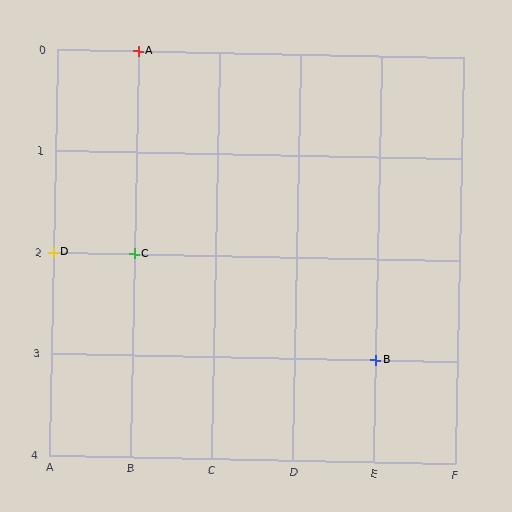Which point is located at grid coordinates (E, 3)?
Point B is at (E, 3).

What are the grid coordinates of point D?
Point D is at grid coordinates (A, 2).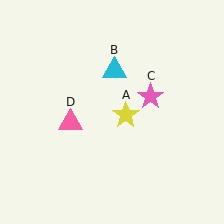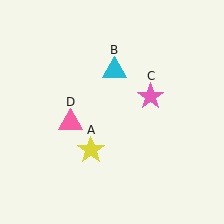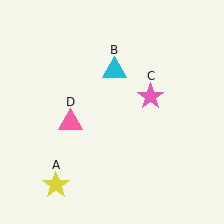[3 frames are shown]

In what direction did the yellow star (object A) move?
The yellow star (object A) moved down and to the left.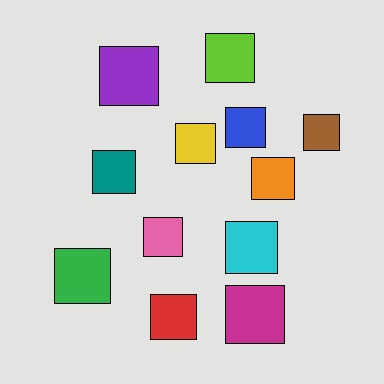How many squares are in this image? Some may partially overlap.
There are 12 squares.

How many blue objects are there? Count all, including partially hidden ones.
There is 1 blue object.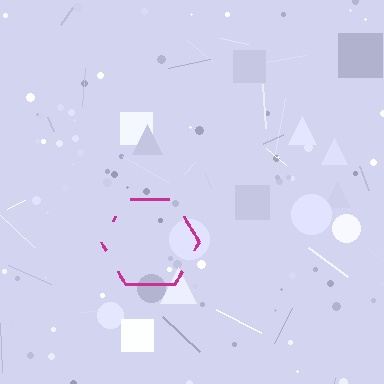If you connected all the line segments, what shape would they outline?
They would outline a hexagon.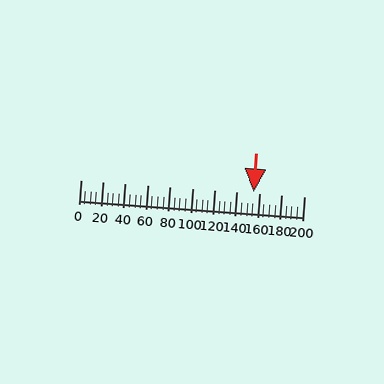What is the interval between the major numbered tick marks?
The major tick marks are spaced 20 units apart.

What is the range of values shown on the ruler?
The ruler shows values from 0 to 200.